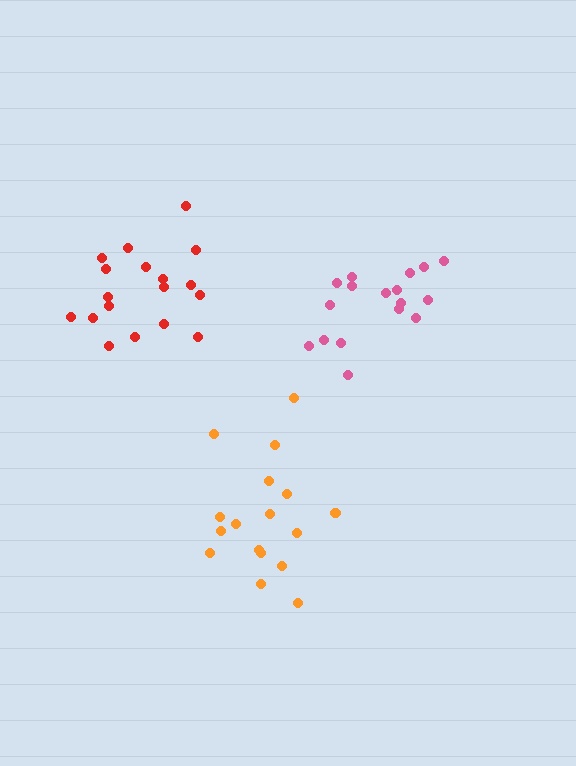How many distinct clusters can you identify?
There are 3 distinct clusters.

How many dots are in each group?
Group 1: 17 dots, Group 2: 17 dots, Group 3: 18 dots (52 total).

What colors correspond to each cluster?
The clusters are colored: orange, pink, red.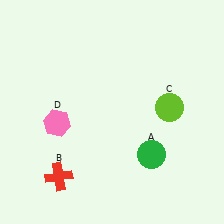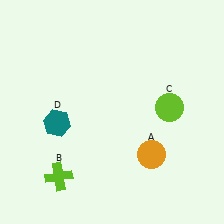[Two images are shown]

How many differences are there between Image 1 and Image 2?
There are 3 differences between the two images.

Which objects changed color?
A changed from green to orange. B changed from red to lime. D changed from pink to teal.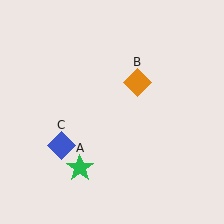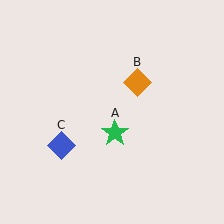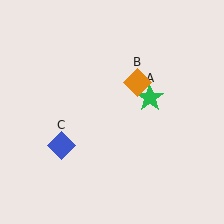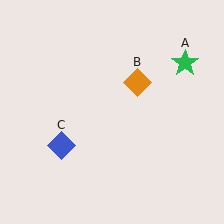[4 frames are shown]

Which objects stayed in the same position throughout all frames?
Orange diamond (object B) and blue diamond (object C) remained stationary.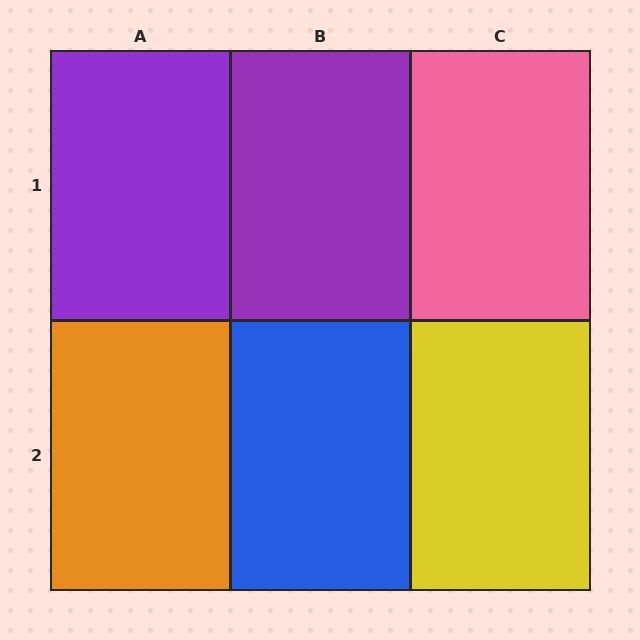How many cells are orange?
1 cell is orange.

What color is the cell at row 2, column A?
Orange.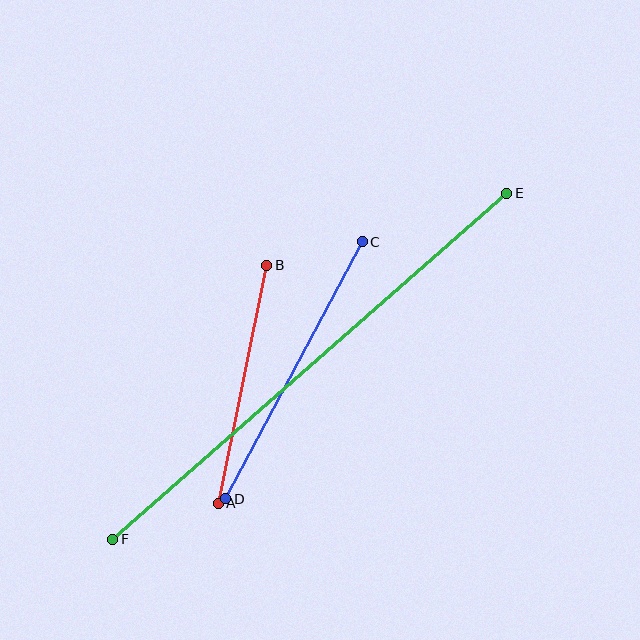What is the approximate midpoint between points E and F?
The midpoint is at approximately (310, 366) pixels.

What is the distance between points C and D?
The distance is approximately 291 pixels.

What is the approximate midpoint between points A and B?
The midpoint is at approximately (242, 384) pixels.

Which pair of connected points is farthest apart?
Points E and F are farthest apart.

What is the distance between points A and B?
The distance is approximately 243 pixels.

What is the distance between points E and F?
The distance is approximately 524 pixels.